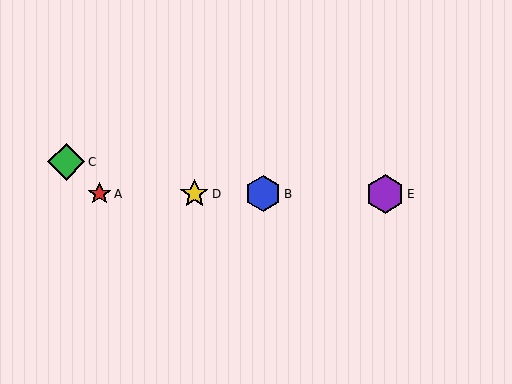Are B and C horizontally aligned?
No, B is at y≈194 and C is at y≈162.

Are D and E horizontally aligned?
Yes, both are at y≈194.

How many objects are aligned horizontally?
4 objects (A, B, D, E) are aligned horizontally.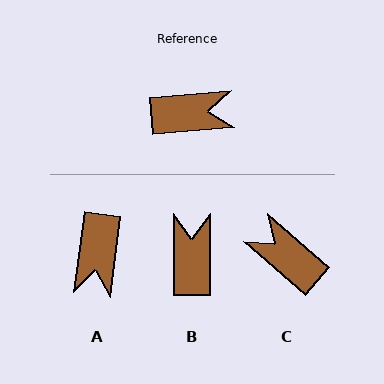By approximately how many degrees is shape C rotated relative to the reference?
Approximately 135 degrees counter-clockwise.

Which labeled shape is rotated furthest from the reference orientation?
C, about 135 degrees away.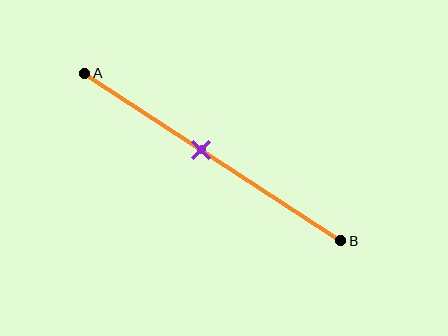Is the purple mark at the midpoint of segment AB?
No, the mark is at about 45% from A, not at the 50% midpoint.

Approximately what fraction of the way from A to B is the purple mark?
The purple mark is approximately 45% of the way from A to B.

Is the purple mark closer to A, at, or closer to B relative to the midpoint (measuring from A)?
The purple mark is closer to point A than the midpoint of segment AB.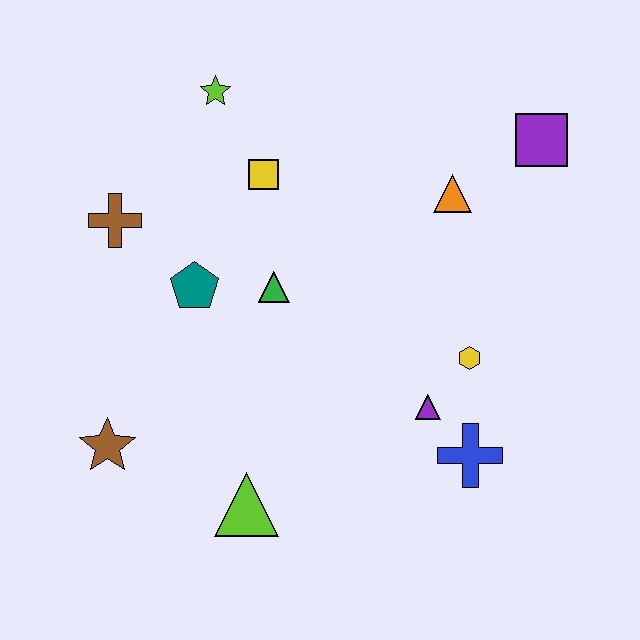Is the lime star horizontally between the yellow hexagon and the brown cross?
Yes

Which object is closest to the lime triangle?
The brown star is closest to the lime triangle.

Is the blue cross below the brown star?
Yes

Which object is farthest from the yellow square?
The blue cross is farthest from the yellow square.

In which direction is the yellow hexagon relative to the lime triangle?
The yellow hexagon is to the right of the lime triangle.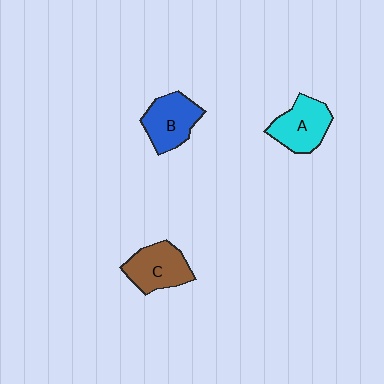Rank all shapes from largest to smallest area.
From largest to smallest: C (brown), A (cyan), B (blue).